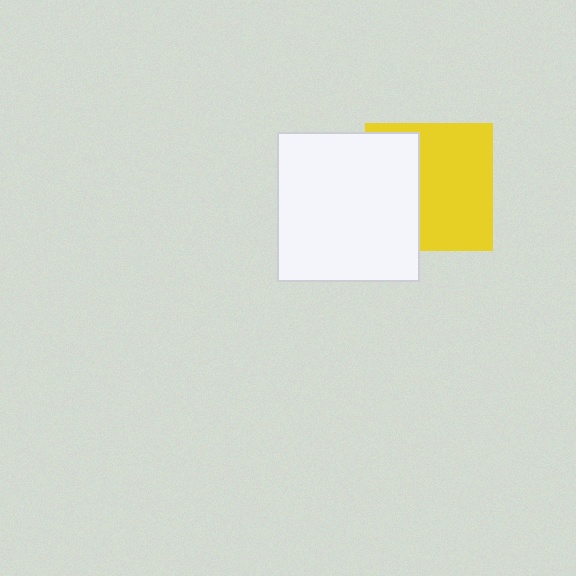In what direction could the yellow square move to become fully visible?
The yellow square could move right. That would shift it out from behind the white rectangle entirely.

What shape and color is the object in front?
The object in front is a white rectangle.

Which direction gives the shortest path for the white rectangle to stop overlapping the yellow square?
Moving left gives the shortest separation.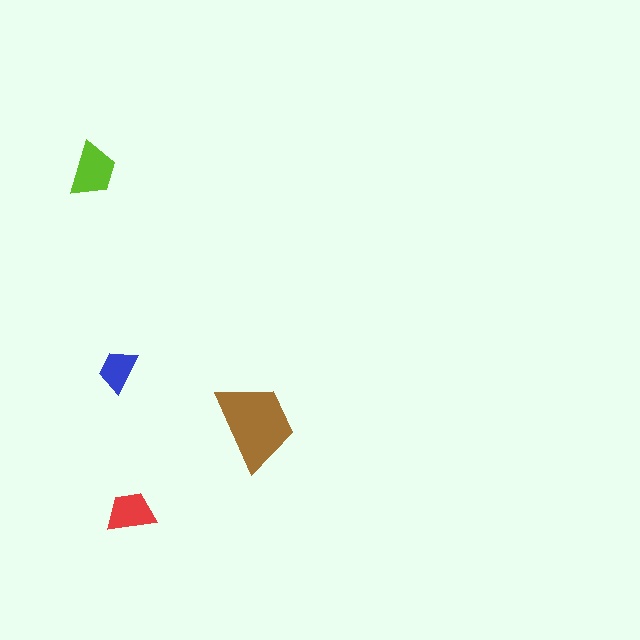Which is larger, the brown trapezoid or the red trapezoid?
The brown one.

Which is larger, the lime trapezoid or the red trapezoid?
The lime one.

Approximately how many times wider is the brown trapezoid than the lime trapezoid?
About 1.5 times wider.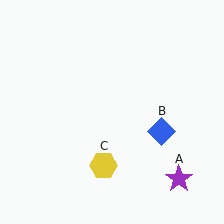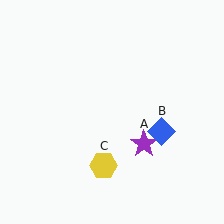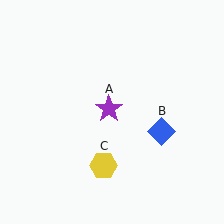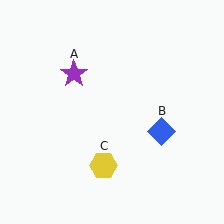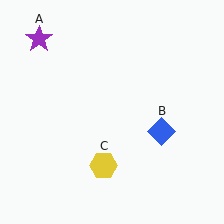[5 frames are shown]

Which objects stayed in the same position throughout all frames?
Blue diamond (object B) and yellow hexagon (object C) remained stationary.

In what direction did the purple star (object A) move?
The purple star (object A) moved up and to the left.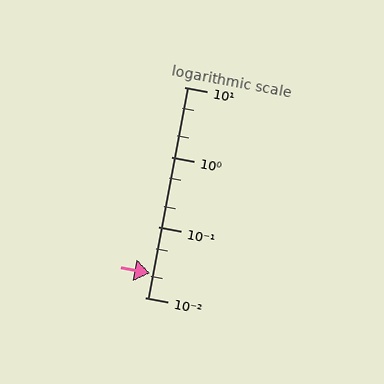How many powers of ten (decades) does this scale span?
The scale spans 3 decades, from 0.01 to 10.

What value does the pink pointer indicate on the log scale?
The pointer indicates approximately 0.022.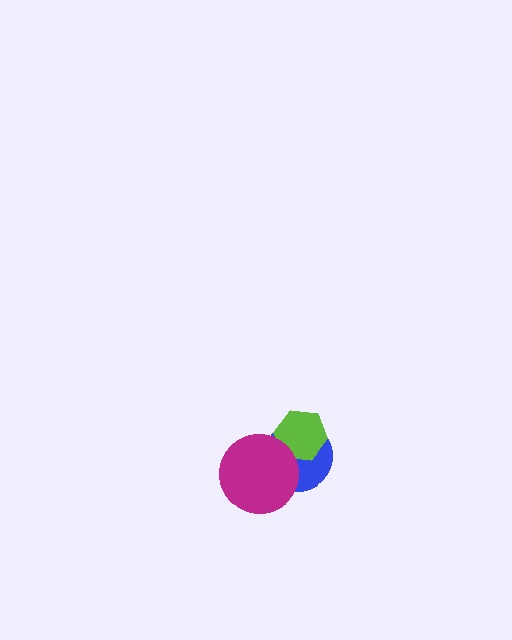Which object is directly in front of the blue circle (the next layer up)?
The lime hexagon is directly in front of the blue circle.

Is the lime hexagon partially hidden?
Yes, it is partially covered by another shape.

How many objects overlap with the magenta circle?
2 objects overlap with the magenta circle.